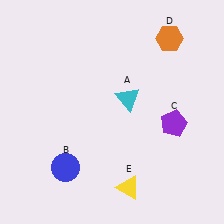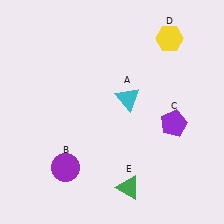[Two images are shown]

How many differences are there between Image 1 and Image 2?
There are 3 differences between the two images.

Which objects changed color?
B changed from blue to purple. D changed from orange to yellow. E changed from yellow to green.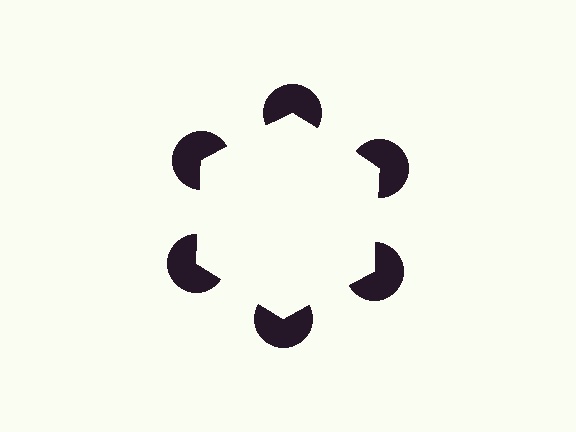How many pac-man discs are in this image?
There are 6 — one at each vertex of the illusory hexagon.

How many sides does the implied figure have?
6 sides.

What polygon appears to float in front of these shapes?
An illusory hexagon — its edges are inferred from the aligned wedge cuts in the pac-man discs, not physically drawn.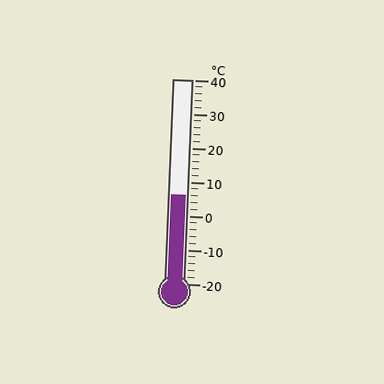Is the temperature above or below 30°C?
The temperature is below 30°C.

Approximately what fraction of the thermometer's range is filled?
The thermometer is filled to approximately 45% of its range.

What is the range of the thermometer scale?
The thermometer scale ranges from -20°C to 40°C.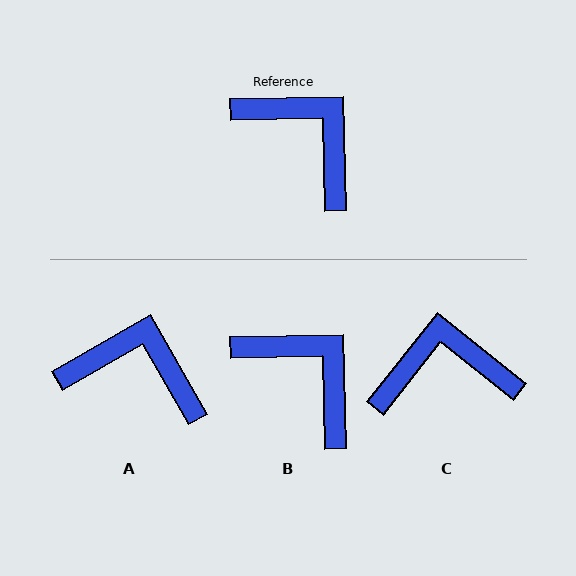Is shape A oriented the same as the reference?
No, it is off by about 28 degrees.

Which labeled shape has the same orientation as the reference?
B.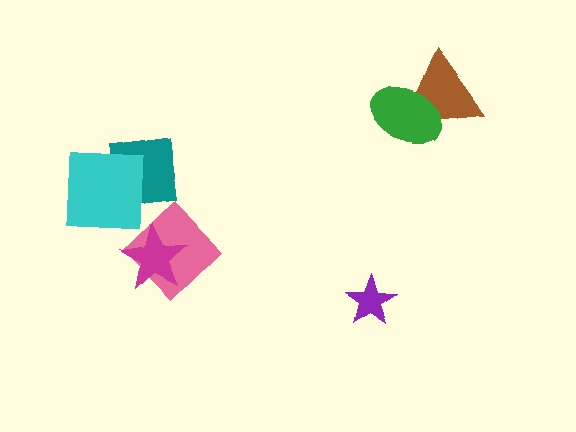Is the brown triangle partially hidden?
Yes, it is partially covered by another shape.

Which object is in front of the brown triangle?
The green ellipse is in front of the brown triangle.